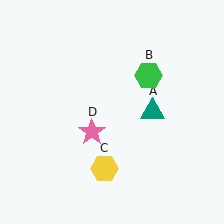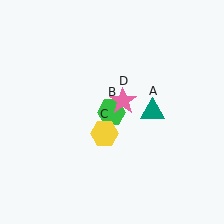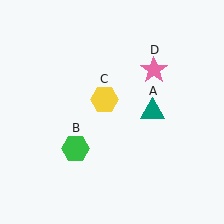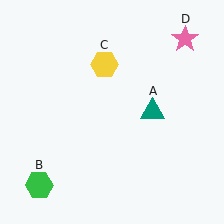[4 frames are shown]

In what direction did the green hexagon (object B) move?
The green hexagon (object B) moved down and to the left.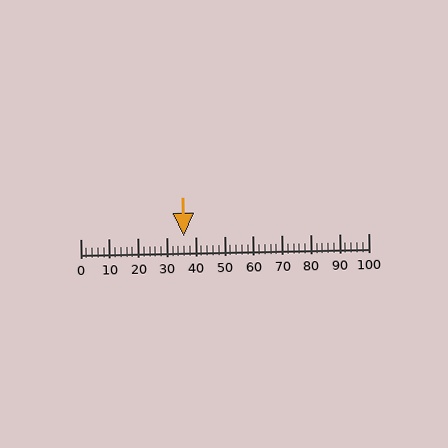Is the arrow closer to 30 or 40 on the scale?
The arrow is closer to 40.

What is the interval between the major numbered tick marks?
The major tick marks are spaced 10 units apart.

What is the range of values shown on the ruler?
The ruler shows values from 0 to 100.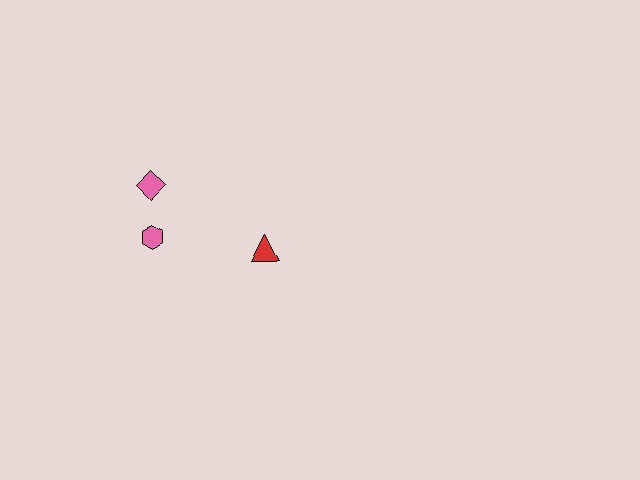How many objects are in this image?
There are 3 objects.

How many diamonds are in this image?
There is 1 diamond.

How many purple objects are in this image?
There are no purple objects.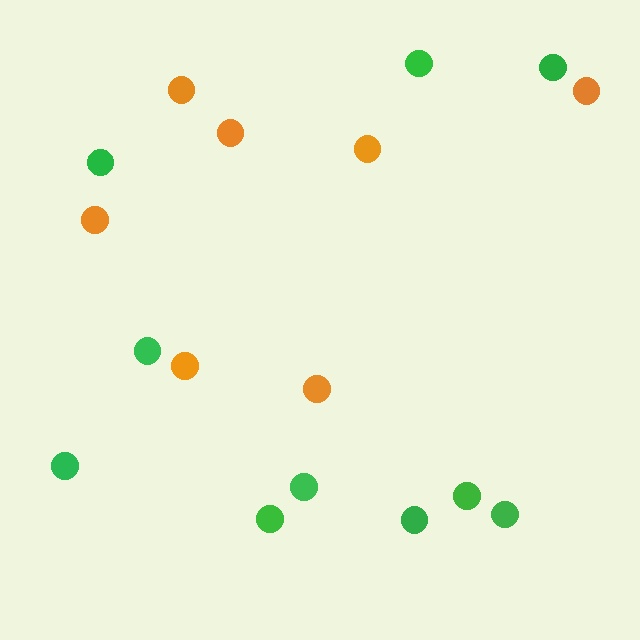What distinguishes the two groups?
There are 2 groups: one group of orange circles (7) and one group of green circles (10).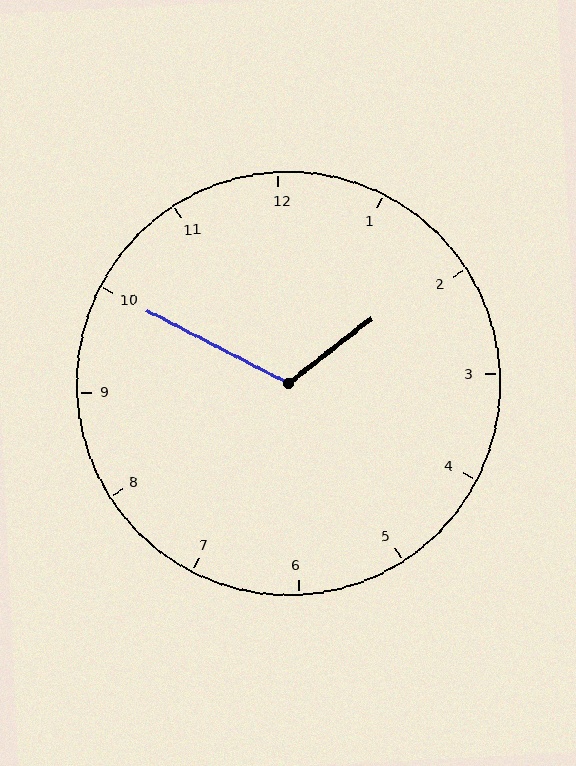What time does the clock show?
1:50.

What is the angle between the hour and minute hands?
Approximately 115 degrees.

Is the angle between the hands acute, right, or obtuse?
It is obtuse.